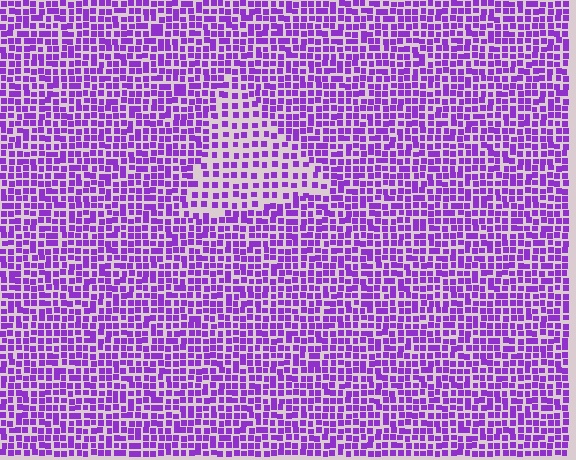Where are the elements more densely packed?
The elements are more densely packed outside the triangle boundary.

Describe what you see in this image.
The image contains small purple elements arranged at two different densities. A triangle-shaped region is visible where the elements are less densely packed than the surrounding area.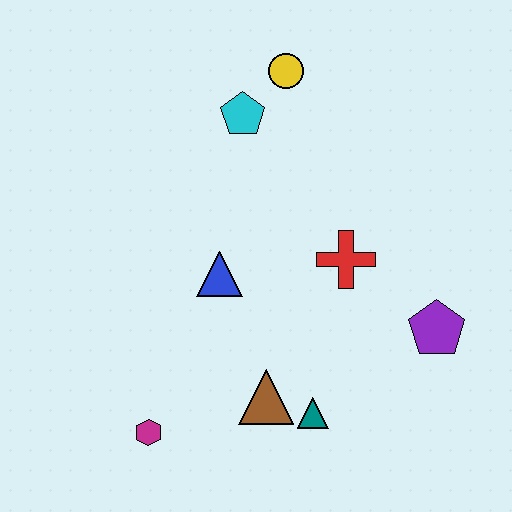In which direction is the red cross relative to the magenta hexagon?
The red cross is to the right of the magenta hexagon.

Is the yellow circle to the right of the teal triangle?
No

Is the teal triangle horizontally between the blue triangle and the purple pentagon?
Yes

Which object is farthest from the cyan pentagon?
The magenta hexagon is farthest from the cyan pentagon.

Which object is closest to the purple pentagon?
The red cross is closest to the purple pentagon.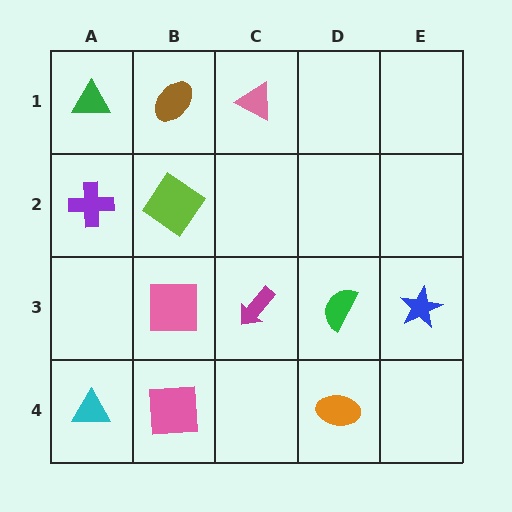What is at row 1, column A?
A green triangle.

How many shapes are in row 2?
2 shapes.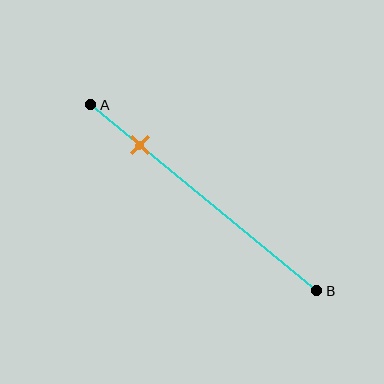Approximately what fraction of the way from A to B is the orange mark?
The orange mark is approximately 20% of the way from A to B.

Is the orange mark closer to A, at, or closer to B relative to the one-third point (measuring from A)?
The orange mark is closer to point A than the one-third point of segment AB.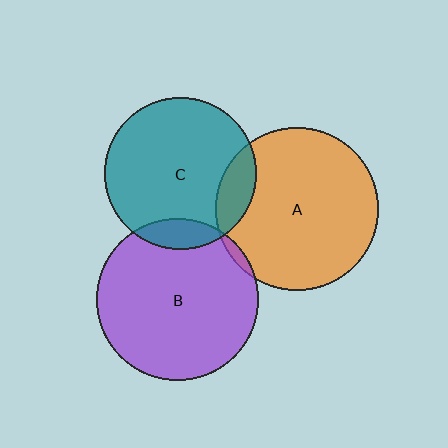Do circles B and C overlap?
Yes.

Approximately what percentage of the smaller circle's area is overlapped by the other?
Approximately 10%.